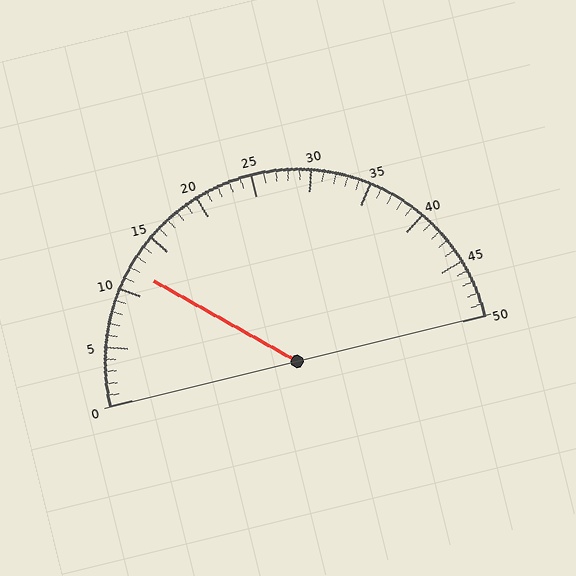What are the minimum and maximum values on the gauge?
The gauge ranges from 0 to 50.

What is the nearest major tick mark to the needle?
The nearest major tick mark is 10.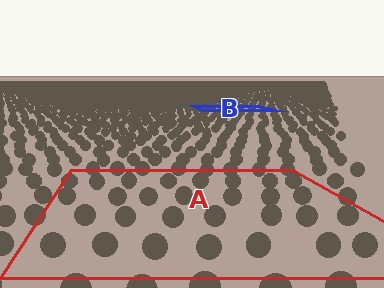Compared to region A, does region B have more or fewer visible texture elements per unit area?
Region B has more texture elements per unit area — they are packed more densely because it is farther away.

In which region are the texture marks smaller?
The texture marks are smaller in region B, because it is farther away.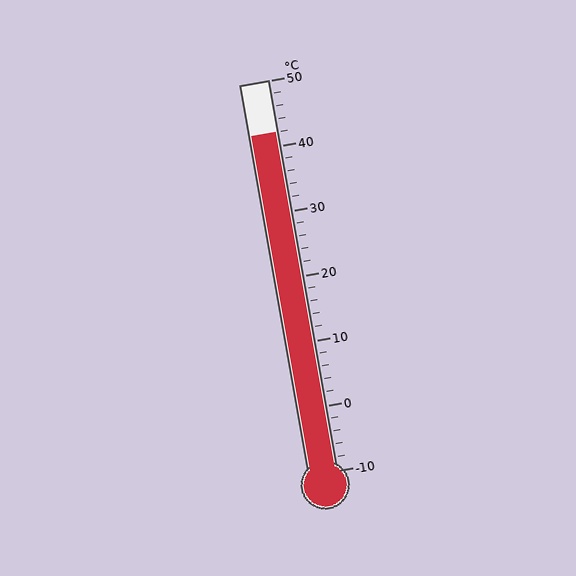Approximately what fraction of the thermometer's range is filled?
The thermometer is filled to approximately 85% of its range.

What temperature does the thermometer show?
The thermometer shows approximately 42°C.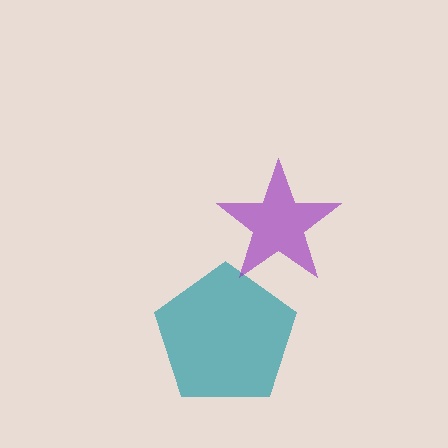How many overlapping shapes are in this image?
There are 2 overlapping shapes in the image.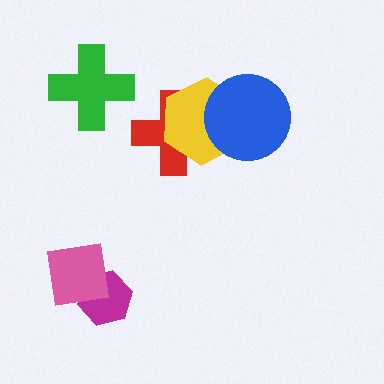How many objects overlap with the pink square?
1 object overlaps with the pink square.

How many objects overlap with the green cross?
0 objects overlap with the green cross.